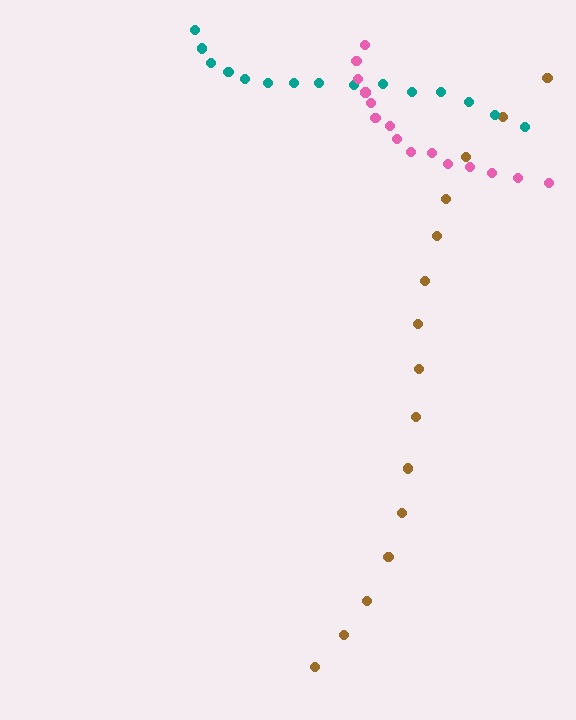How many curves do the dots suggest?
There are 3 distinct paths.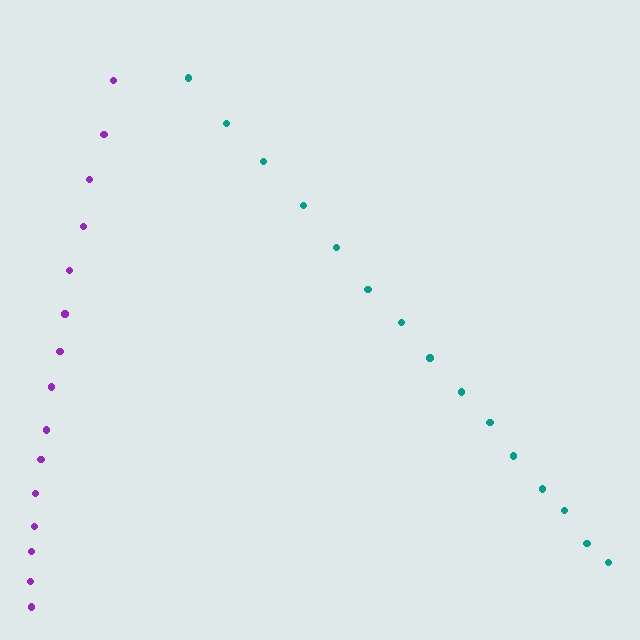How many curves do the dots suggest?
There are 2 distinct paths.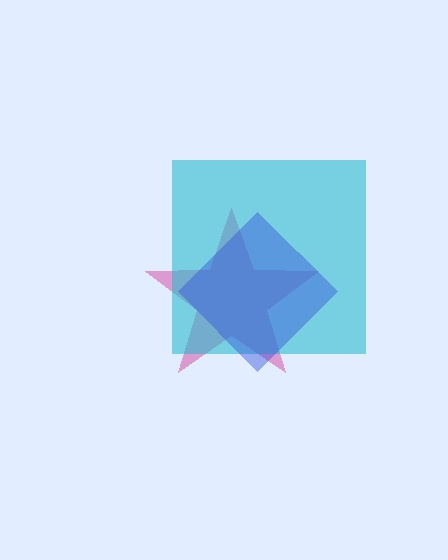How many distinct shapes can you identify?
There are 3 distinct shapes: a magenta star, a cyan square, a blue diamond.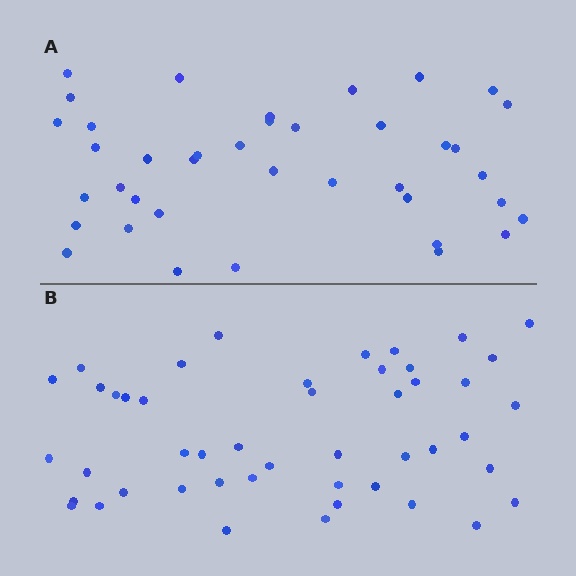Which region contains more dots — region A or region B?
Region B (the bottom region) has more dots.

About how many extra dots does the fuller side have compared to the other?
Region B has roughly 8 or so more dots than region A.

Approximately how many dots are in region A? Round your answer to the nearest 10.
About 40 dots. (The exact count is 39, which rounds to 40.)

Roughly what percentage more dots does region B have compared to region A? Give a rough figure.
About 20% more.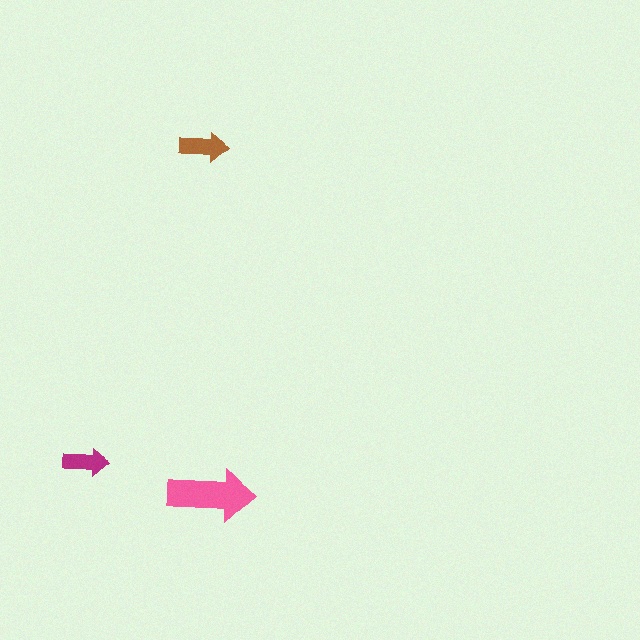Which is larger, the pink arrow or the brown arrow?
The pink one.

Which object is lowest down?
The pink arrow is bottommost.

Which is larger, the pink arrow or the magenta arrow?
The pink one.